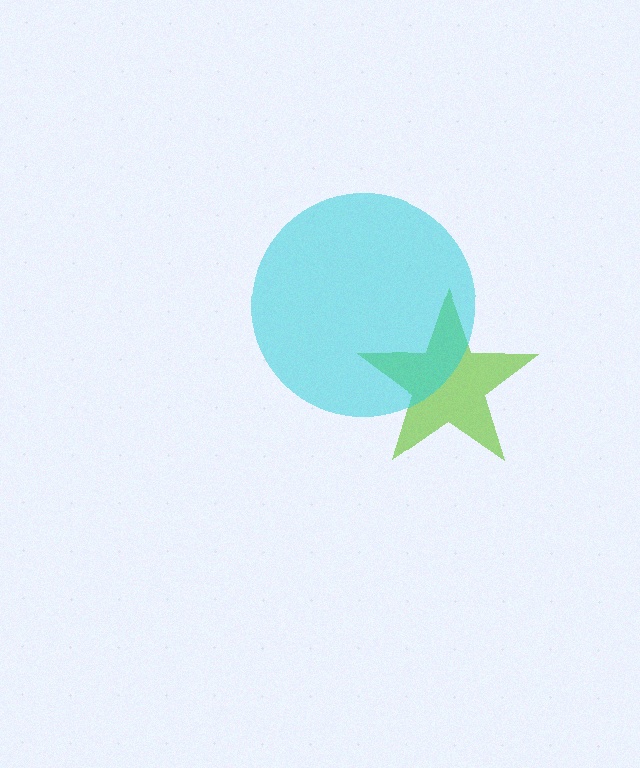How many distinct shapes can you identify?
There are 2 distinct shapes: a lime star, a cyan circle.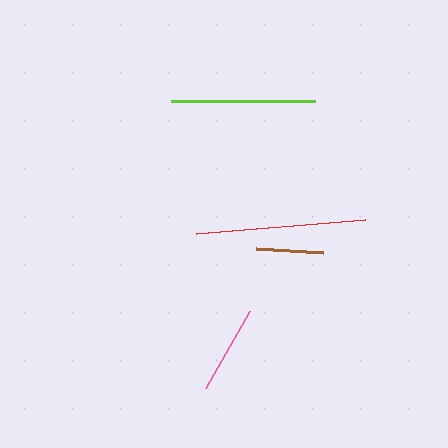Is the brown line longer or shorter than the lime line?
The lime line is longer than the brown line.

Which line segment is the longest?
The red line is the longest at approximately 169 pixels.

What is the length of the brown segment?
The brown segment is approximately 67 pixels long.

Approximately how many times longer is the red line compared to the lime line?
The red line is approximately 1.2 times the length of the lime line.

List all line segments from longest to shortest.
From longest to shortest: red, lime, pink, brown.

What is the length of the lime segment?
The lime segment is approximately 143 pixels long.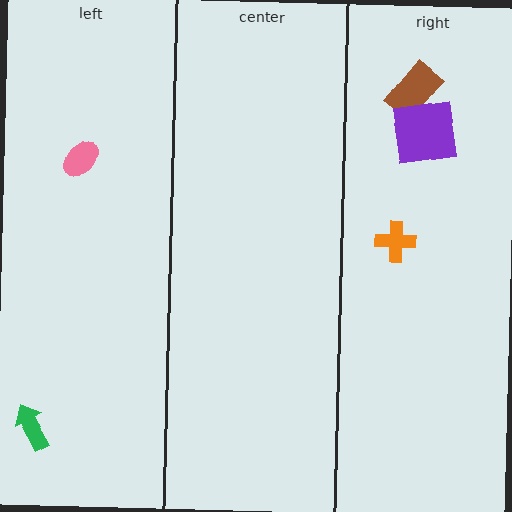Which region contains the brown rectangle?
The right region.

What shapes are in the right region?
The orange cross, the brown rectangle, the purple square.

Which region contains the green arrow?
The left region.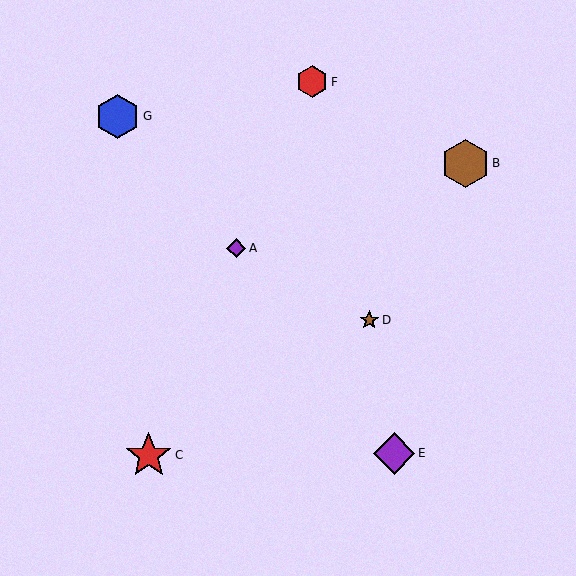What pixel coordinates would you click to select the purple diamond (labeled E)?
Click at (394, 453) to select the purple diamond E.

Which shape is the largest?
The brown hexagon (labeled B) is the largest.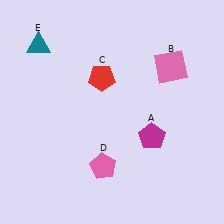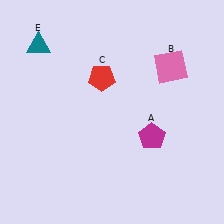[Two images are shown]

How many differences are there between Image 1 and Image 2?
There is 1 difference between the two images.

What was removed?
The pink pentagon (D) was removed in Image 2.